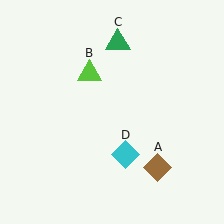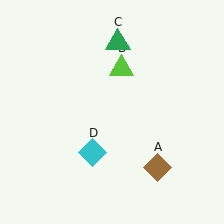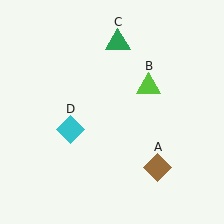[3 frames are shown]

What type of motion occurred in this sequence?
The lime triangle (object B), cyan diamond (object D) rotated clockwise around the center of the scene.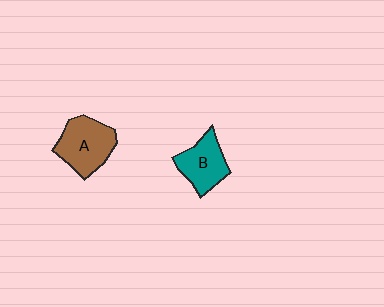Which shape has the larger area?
Shape A (brown).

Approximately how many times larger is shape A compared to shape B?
Approximately 1.2 times.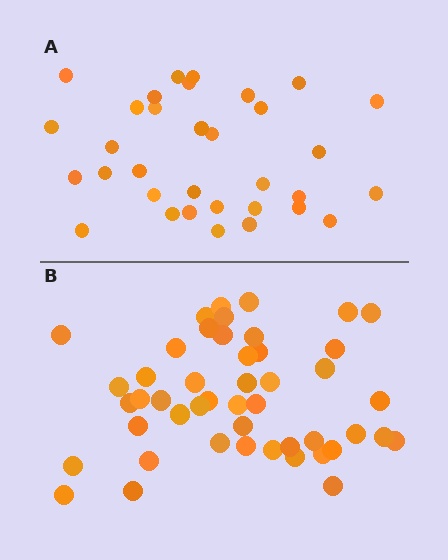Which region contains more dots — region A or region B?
Region B (the bottom region) has more dots.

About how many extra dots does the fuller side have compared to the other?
Region B has approximately 15 more dots than region A.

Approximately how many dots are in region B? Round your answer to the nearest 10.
About 50 dots. (The exact count is 47, which rounds to 50.)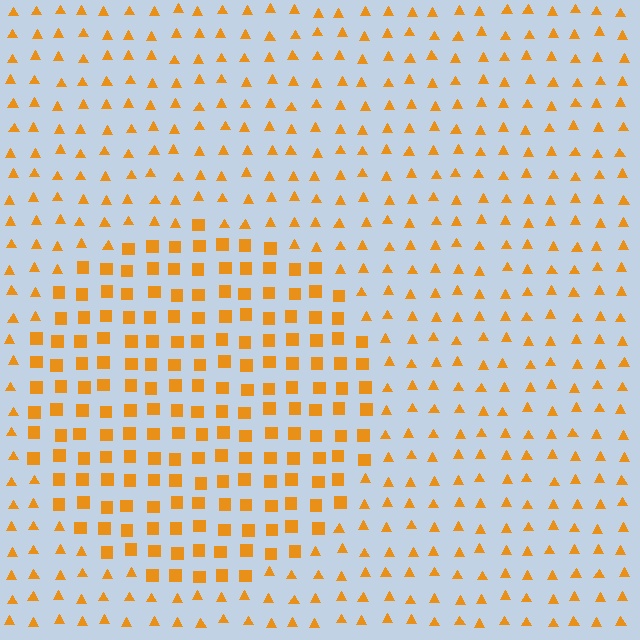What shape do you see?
I see a circle.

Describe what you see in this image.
The image is filled with small orange elements arranged in a uniform grid. A circle-shaped region contains squares, while the surrounding area contains triangles. The boundary is defined purely by the change in element shape.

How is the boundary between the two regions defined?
The boundary is defined by a change in element shape: squares inside vs. triangles outside. All elements share the same color and spacing.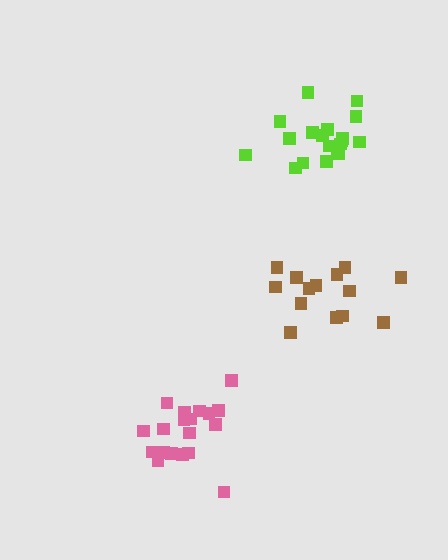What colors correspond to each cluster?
The clusters are colored: brown, pink, lime.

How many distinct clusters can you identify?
There are 3 distinct clusters.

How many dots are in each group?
Group 1: 14 dots, Group 2: 19 dots, Group 3: 19 dots (52 total).